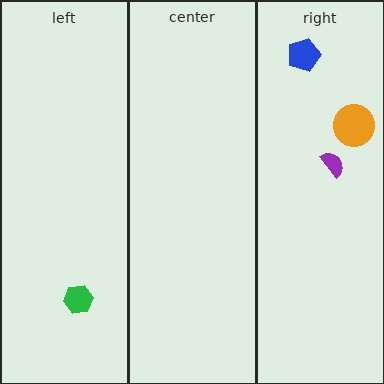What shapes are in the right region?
The blue pentagon, the purple semicircle, the orange circle.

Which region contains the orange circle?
The right region.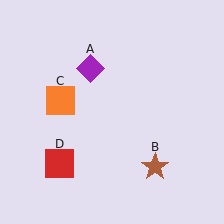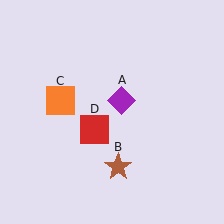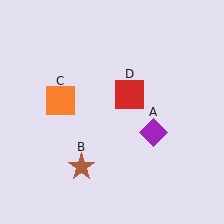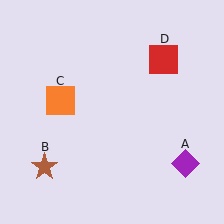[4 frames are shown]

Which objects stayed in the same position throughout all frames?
Orange square (object C) remained stationary.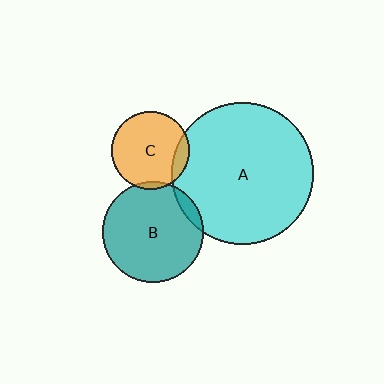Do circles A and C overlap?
Yes.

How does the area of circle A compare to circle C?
Approximately 3.3 times.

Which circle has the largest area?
Circle A (cyan).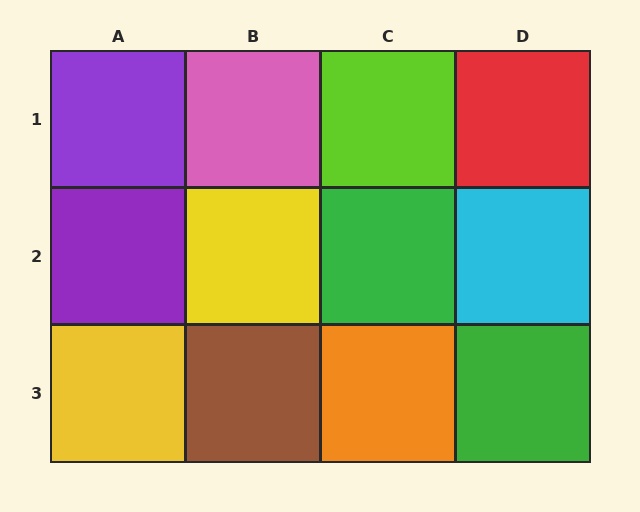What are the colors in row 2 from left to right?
Purple, yellow, green, cyan.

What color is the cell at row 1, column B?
Pink.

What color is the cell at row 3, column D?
Green.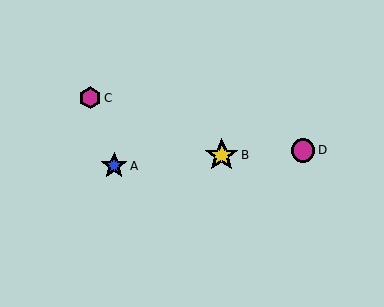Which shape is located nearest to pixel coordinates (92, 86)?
The magenta hexagon (labeled C) at (90, 98) is nearest to that location.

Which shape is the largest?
The yellow star (labeled B) is the largest.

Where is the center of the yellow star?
The center of the yellow star is at (222, 155).